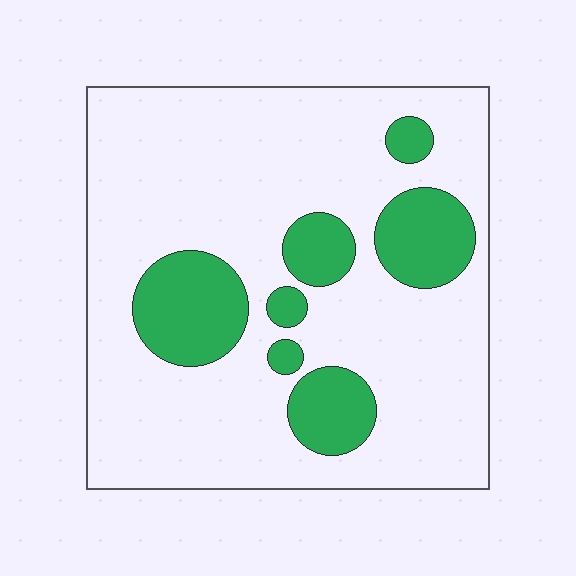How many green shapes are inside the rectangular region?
7.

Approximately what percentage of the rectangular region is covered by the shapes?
Approximately 20%.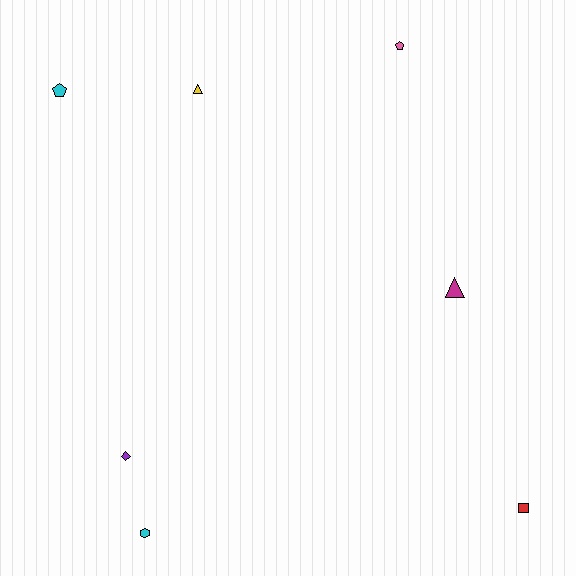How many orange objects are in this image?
There are no orange objects.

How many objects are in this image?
There are 7 objects.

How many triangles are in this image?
There are 2 triangles.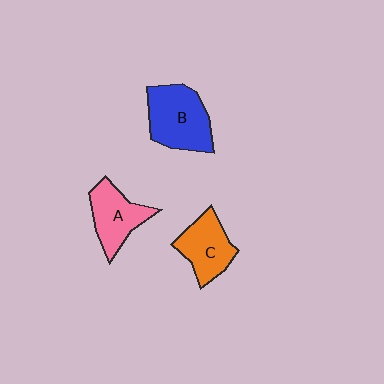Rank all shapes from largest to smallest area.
From largest to smallest: B (blue), A (pink), C (orange).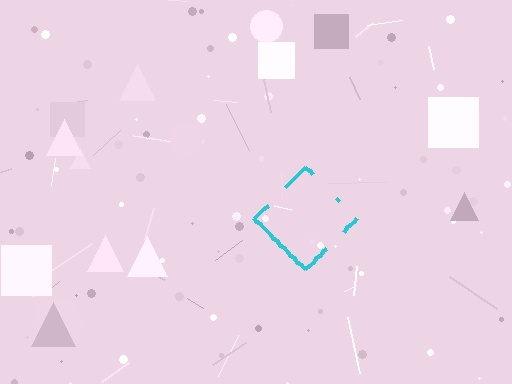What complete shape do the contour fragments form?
The contour fragments form a diamond.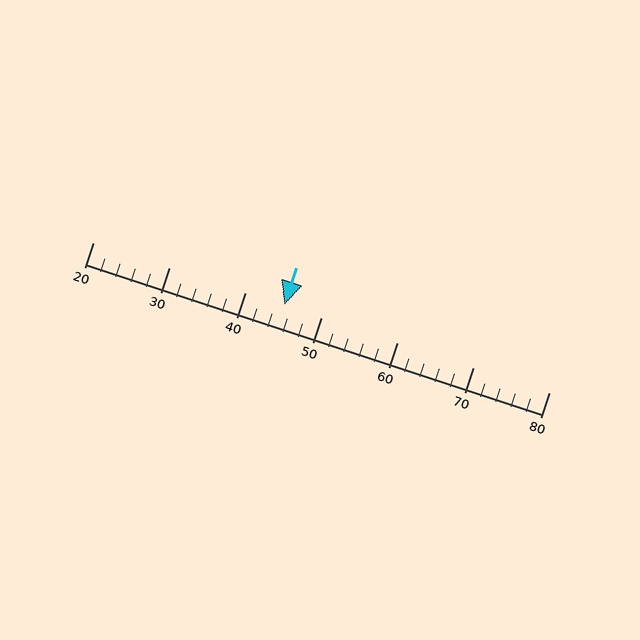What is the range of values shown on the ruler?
The ruler shows values from 20 to 80.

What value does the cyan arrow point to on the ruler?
The cyan arrow points to approximately 45.